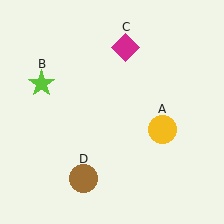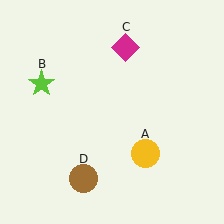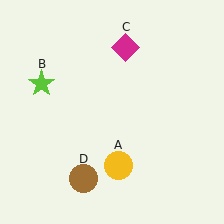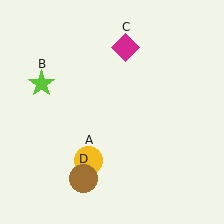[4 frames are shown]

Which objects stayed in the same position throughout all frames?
Lime star (object B) and magenta diamond (object C) and brown circle (object D) remained stationary.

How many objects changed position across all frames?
1 object changed position: yellow circle (object A).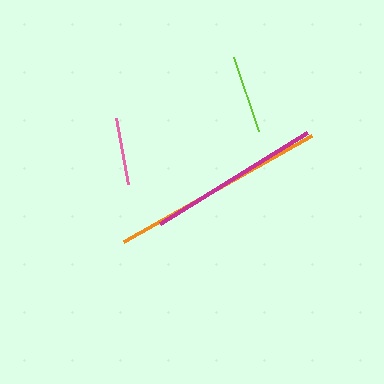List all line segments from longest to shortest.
From longest to shortest: orange, magenta, lime, pink.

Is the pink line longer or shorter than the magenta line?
The magenta line is longer than the pink line.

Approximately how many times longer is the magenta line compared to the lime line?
The magenta line is approximately 2.2 times the length of the lime line.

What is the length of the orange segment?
The orange segment is approximately 216 pixels long.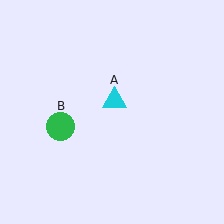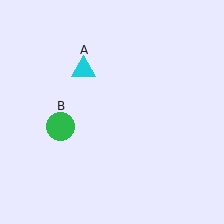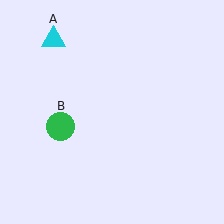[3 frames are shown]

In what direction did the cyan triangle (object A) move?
The cyan triangle (object A) moved up and to the left.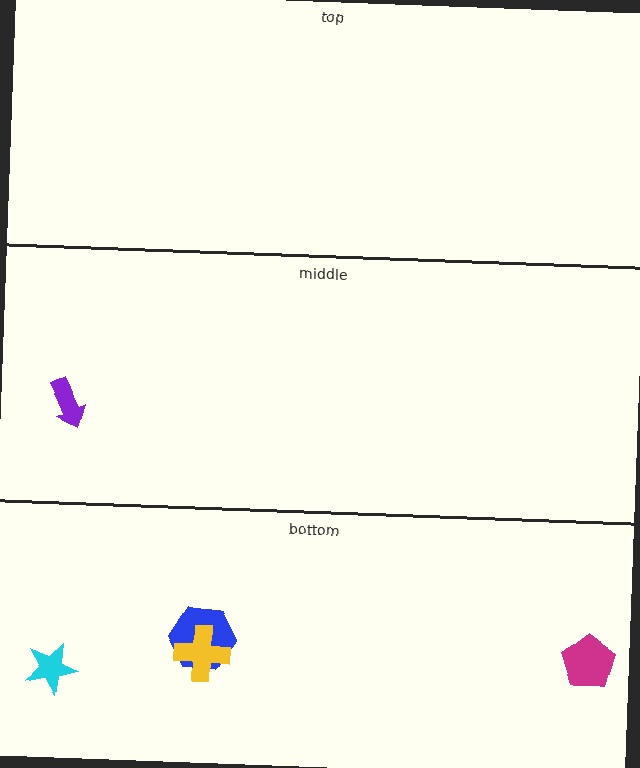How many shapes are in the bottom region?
4.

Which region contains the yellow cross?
The bottom region.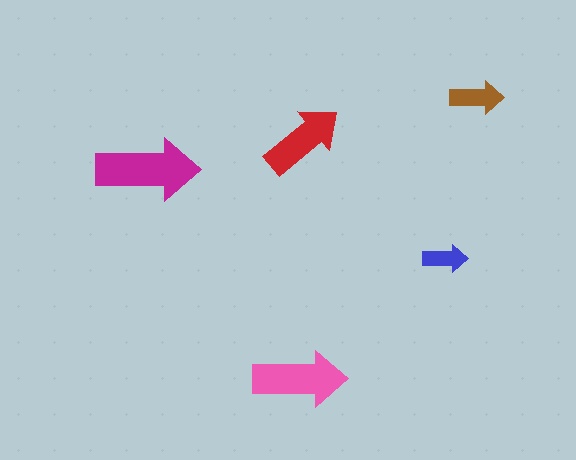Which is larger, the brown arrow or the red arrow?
The red one.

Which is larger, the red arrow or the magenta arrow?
The magenta one.